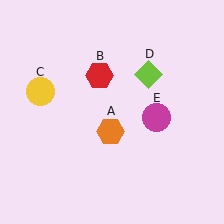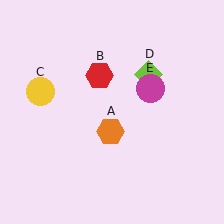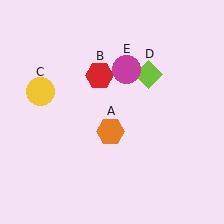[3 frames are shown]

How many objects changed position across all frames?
1 object changed position: magenta circle (object E).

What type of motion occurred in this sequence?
The magenta circle (object E) rotated counterclockwise around the center of the scene.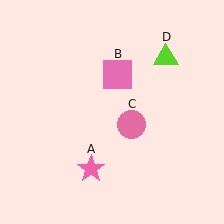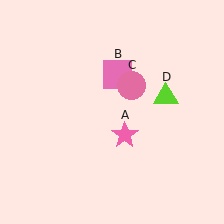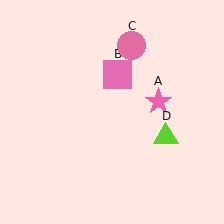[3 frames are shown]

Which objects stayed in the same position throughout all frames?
Pink square (object B) remained stationary.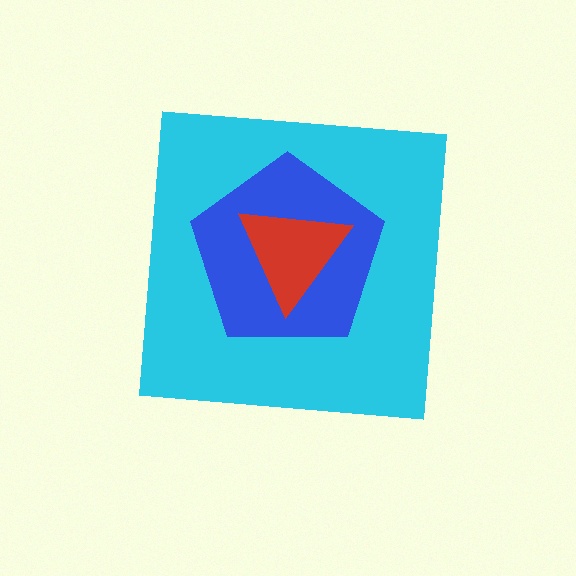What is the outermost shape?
The cyan square.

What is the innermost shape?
The red triangle.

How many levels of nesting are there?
3.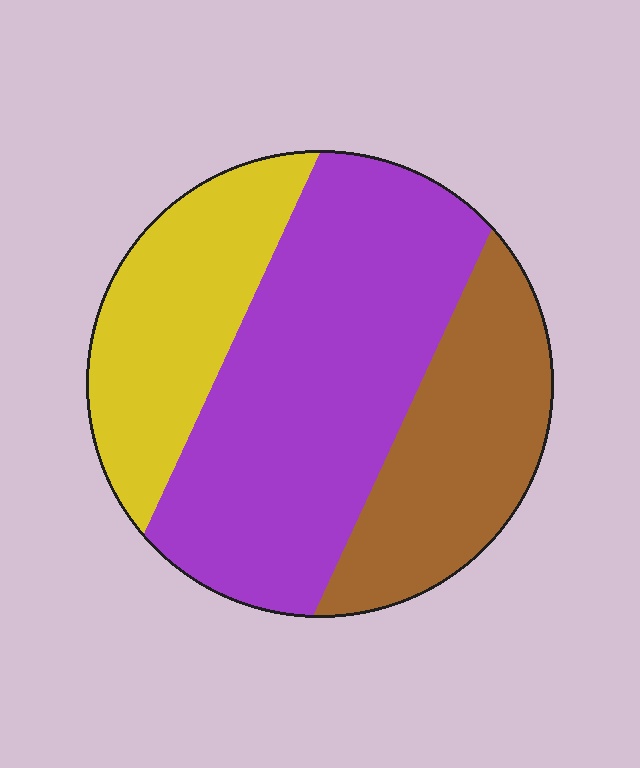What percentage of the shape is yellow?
Yellow covers 24% of the shape.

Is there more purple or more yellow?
Purple.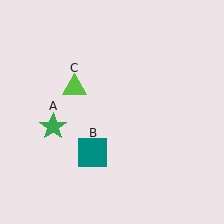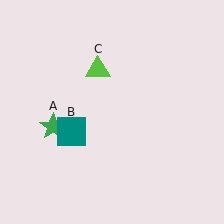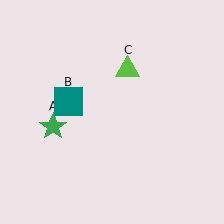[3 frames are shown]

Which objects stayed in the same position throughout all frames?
Green star (object A) remained stationary.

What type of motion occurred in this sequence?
The teal square (object B), lime triangle (object C) rotated clockwise around the center of the scene.